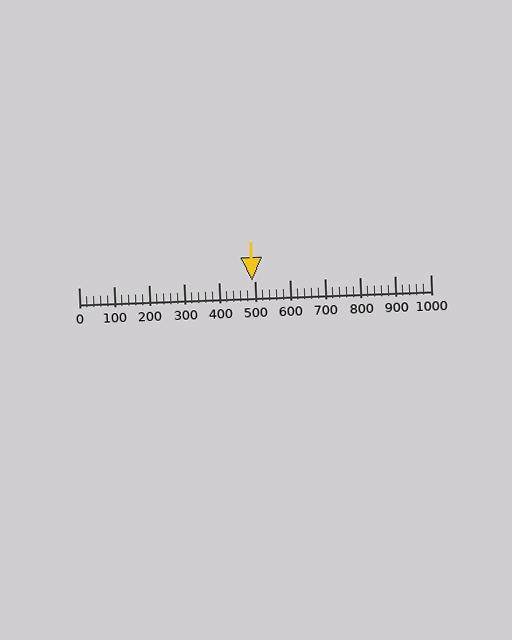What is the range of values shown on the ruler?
The ruler shows values from 0 to 1000.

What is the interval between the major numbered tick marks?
The major tick marks are spaced 100 units apart.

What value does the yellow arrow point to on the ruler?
The yellow arrow points to approximately 493.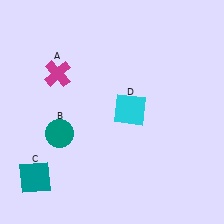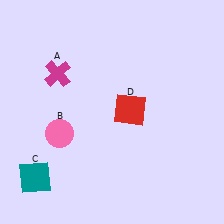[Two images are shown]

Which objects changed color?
B changed from teal to pink. D changed from cyan to red.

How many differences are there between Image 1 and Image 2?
There are 2 differences between the two images.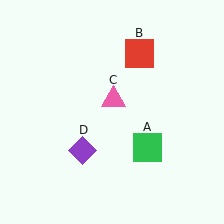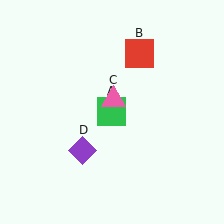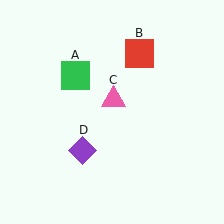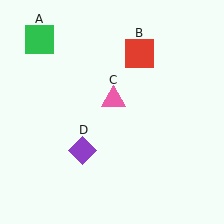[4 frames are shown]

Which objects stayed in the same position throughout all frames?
Red square (object B) and pink triangle (object C) and purple diamond (object D) remained stationary.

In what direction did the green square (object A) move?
The green square (object A) moved up and to the left.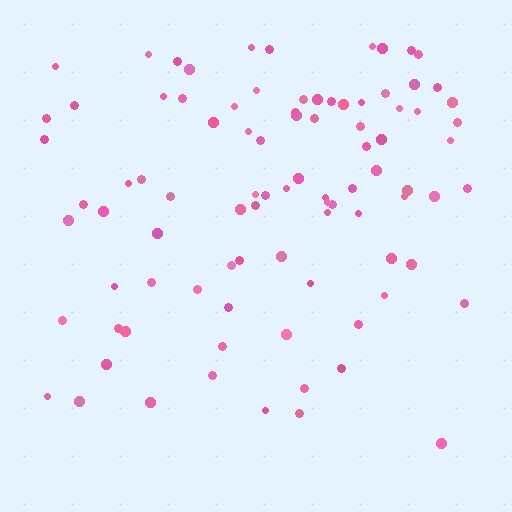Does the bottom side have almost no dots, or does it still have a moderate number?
Still a moderate number, just noticeably fewer than the top.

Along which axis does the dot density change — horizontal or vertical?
Vertical.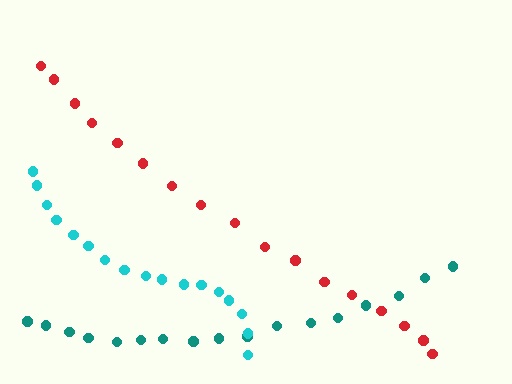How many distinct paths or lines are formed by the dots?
There are 3 distinct paths.